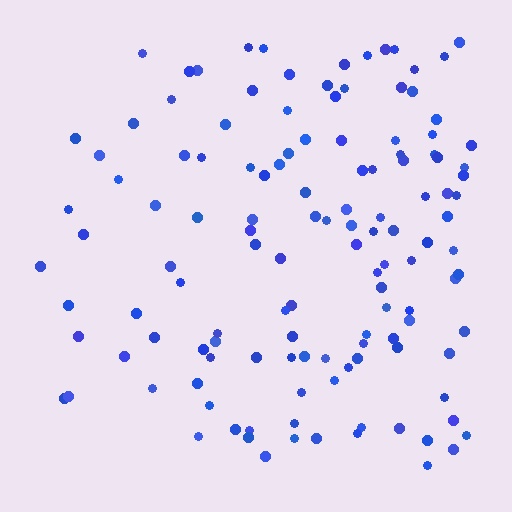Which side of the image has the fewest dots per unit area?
The left.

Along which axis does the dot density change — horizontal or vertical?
Horizontal.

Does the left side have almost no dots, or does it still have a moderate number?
Still a moderate number, just noticeably fewer than the right.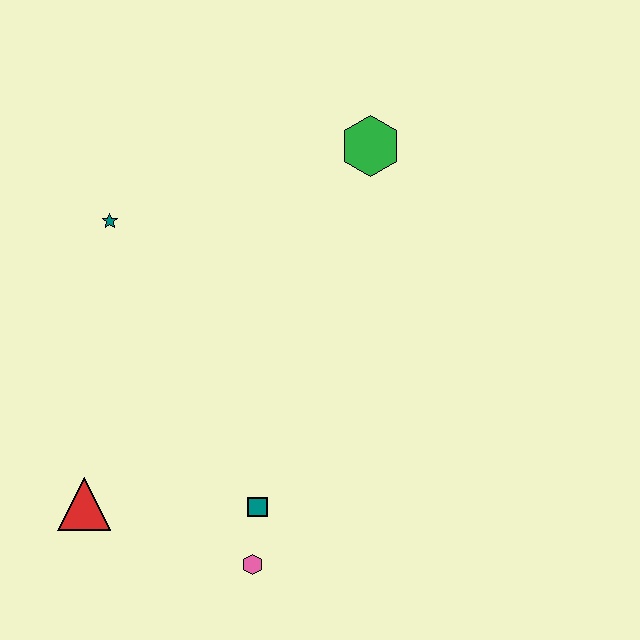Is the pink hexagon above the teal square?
No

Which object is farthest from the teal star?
The pink hexagon is farthest from the teal star.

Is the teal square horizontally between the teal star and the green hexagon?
Yes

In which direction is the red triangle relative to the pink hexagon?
The red triangle is to the left of the pink hexagon.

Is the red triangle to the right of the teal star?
No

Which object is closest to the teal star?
The green hexagon is closest to the teal star.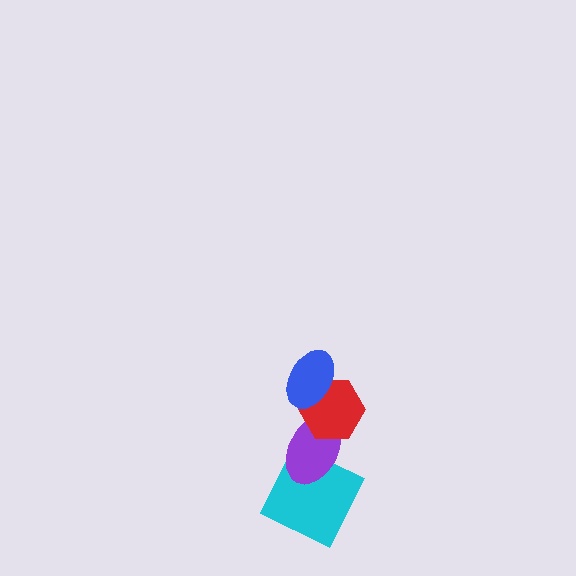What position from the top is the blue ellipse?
The blue ellipse is 1st from the top.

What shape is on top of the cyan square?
The purple ellipse is on top of the cyan square.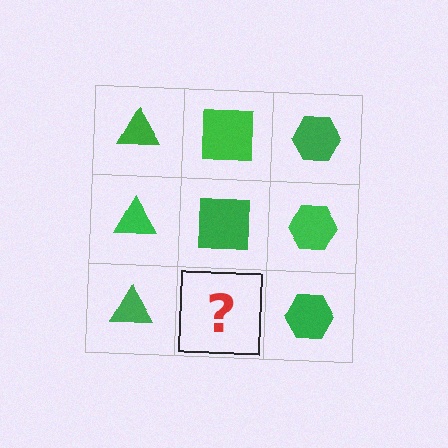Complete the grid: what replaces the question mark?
The question mark should be replaced with a green square.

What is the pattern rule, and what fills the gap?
The rule is that each column has a consistent shape. The gap should be filled with a green square.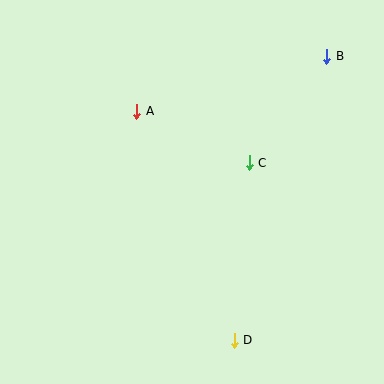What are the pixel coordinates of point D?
Point D is at (234, 340).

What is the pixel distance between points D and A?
The distance between D and A is 249 pixels.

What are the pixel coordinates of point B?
Point B is at (327, 56).